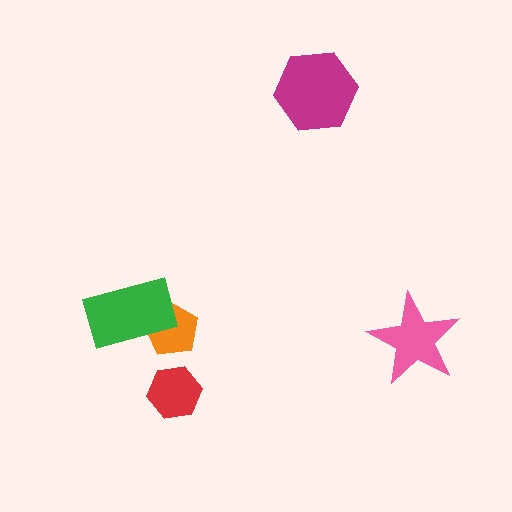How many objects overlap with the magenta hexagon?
0 objects overlap with the magenta hexagon.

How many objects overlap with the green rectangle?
1 object overlaps with the green rectangle.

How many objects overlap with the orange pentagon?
1 object overlaps with the orange pentagon.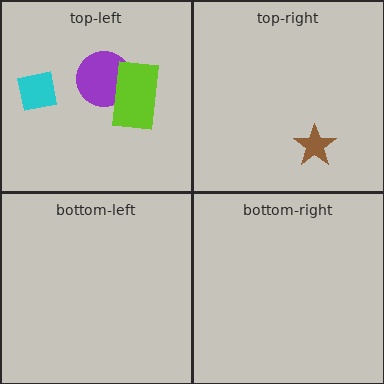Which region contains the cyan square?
The top-left region.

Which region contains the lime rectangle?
The top-left region.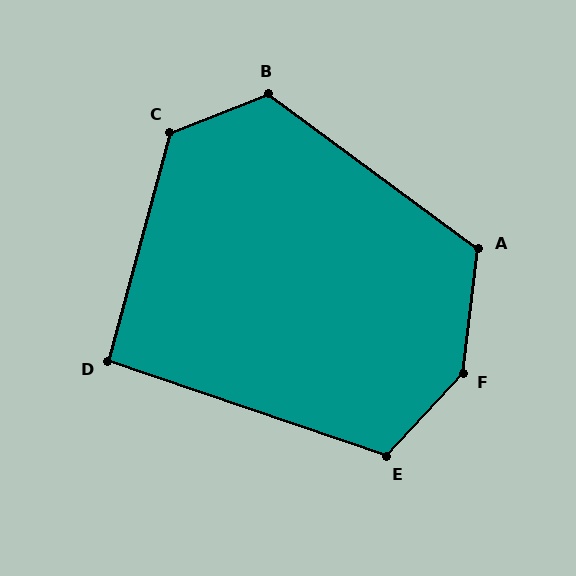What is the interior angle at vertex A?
Approximately 119 degrees (obtuse).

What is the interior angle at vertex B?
Approximately 122 degrees (obtuse).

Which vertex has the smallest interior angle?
D, at approximately 93 degrees.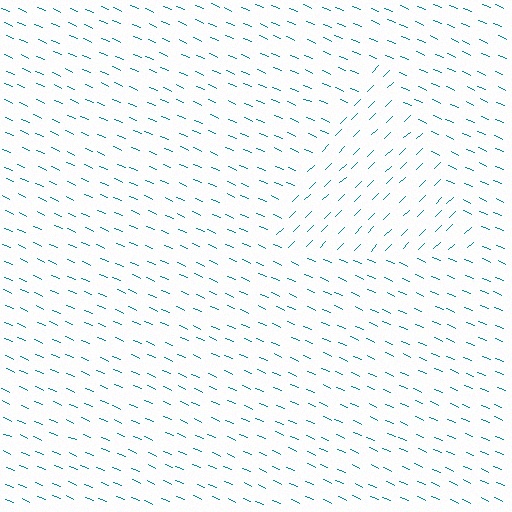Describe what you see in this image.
The image is filled with small teal line segments. A triangle region in the image has lines oriented differently from the surrounding lines, creating a visible texture boundary.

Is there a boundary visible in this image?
Yes, there is a texture boundary formed by a change in line orientation.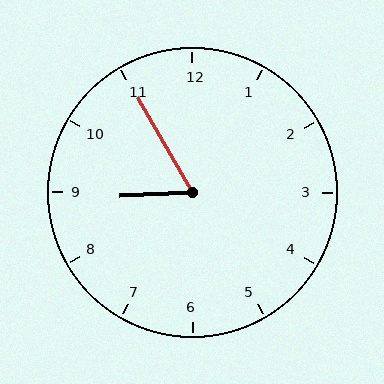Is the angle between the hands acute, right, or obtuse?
It is acute.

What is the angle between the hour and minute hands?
Approximately 62 degrees.